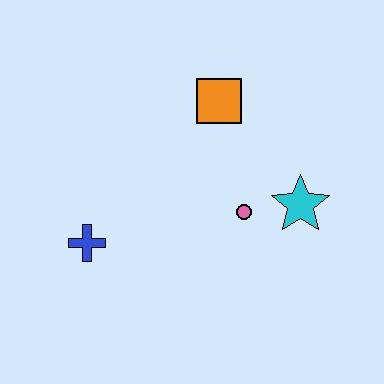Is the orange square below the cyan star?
No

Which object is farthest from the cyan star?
The blue cross is farthest from the cyan star.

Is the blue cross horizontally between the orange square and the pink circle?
No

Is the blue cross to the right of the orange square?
No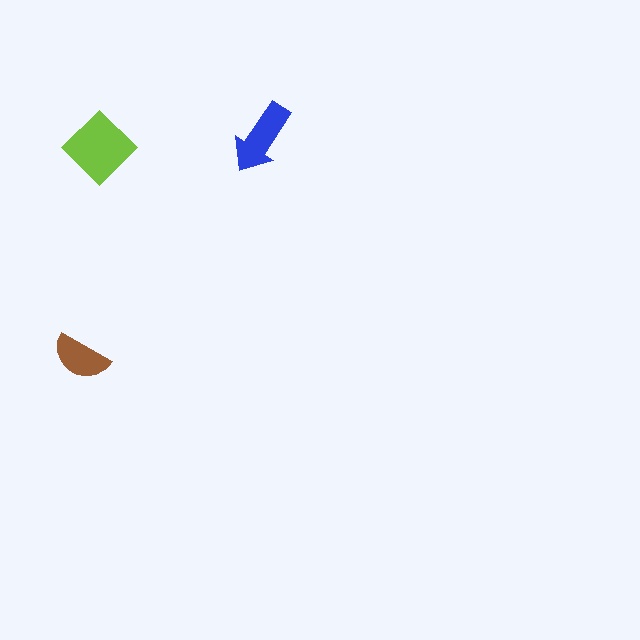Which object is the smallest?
The brown semicircle.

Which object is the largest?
The lime diamond.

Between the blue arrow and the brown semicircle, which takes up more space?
The blue arrow.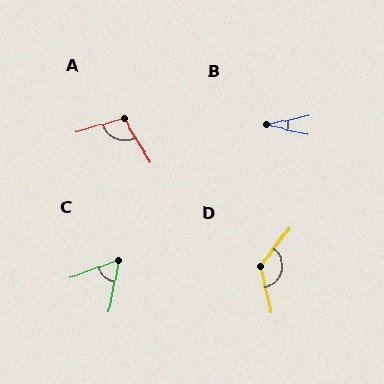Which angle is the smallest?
B, at approximately 26 degrees.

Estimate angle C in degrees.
Approximately 59 degrees.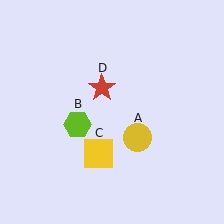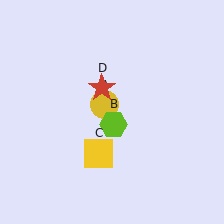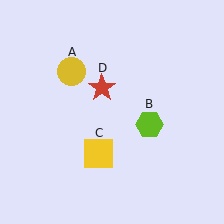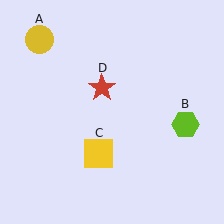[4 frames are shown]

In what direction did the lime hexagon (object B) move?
The lime hexagon (object B) moved right.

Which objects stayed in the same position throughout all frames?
Yellow square (object C) and red star (object D) remained stationary.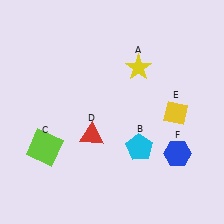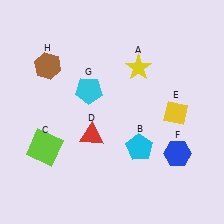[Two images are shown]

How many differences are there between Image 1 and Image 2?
There are 2 differences between the two images.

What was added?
A cyan pentagon (G), a brown hexagon (H) were added in Image 2.